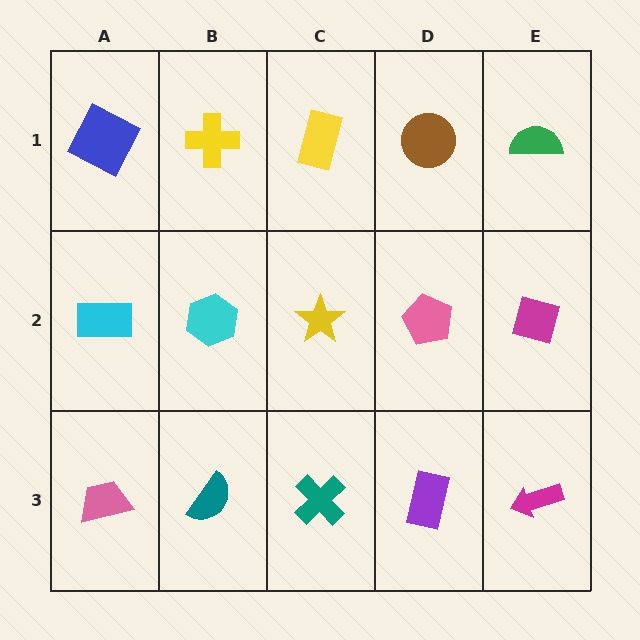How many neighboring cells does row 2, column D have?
4.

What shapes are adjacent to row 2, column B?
A yellow cross (row 1, column B), a teal semicircle (row 3, column B), a cyan rectangle (row 2, column A), a yellow star (row 2, column C).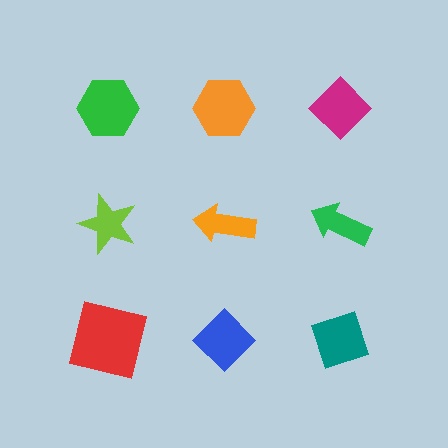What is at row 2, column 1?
A lime star.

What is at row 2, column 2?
An orange arrow.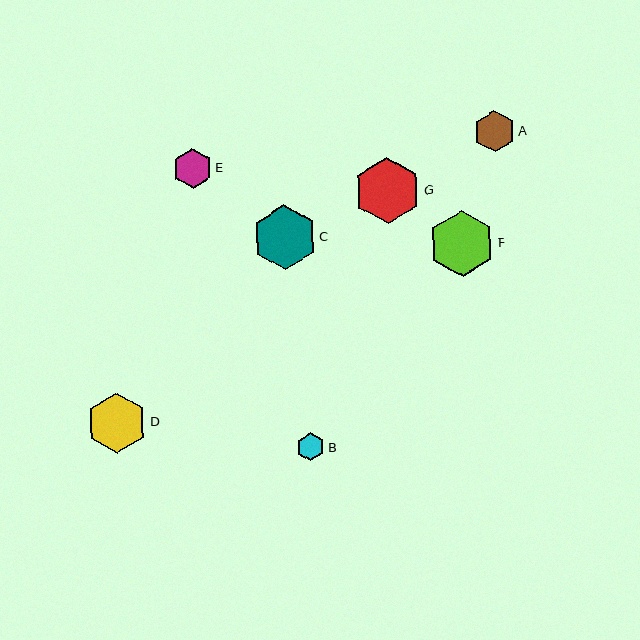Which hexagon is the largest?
Hexagon G is the largest with a size of approximately 66 pixels.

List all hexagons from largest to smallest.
From largest to smallest: G, F, C, D, A, E, B.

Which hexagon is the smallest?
Hexagon B is the smallest with a size of approximately 28 pixels.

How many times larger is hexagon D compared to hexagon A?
Hexagon D is approximately 1.5 times the size of hexagon A.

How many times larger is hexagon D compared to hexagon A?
Hexagon D is approximately 1.5 times the size of hexagon A.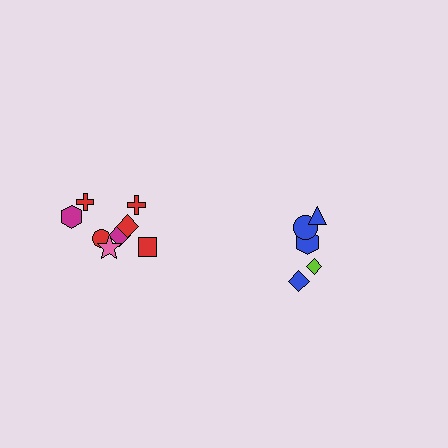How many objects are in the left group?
There are 8 objects.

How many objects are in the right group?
There are 5 objects.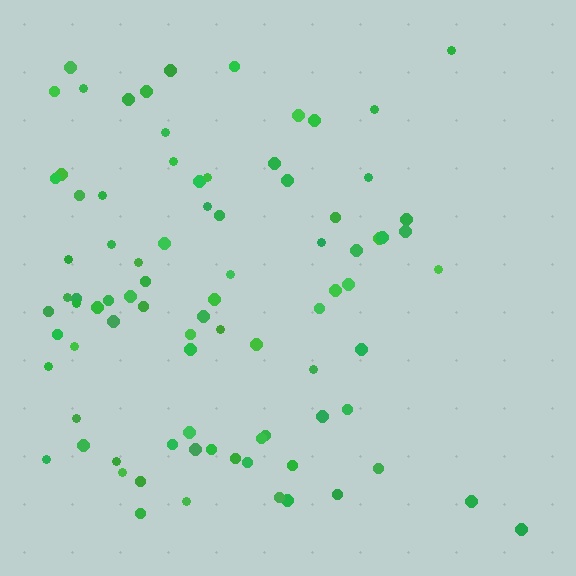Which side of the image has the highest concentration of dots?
The left.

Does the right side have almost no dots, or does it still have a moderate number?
Still a moderate number, just noticeably fewer than the left.